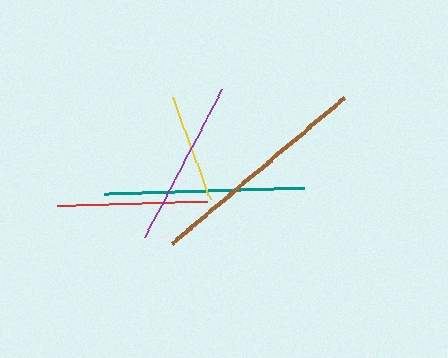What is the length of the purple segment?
The purple segment is approximately 167 pixels long.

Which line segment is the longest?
The brown line is the longest at approximately 224 pixels.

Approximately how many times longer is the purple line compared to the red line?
The purple line is approximately 1.1 times the length of the red line.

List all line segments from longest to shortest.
From longest to shortest: brown, teal, purple, red, yellow.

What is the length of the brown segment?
The brown segment is approximately 224 pixels long.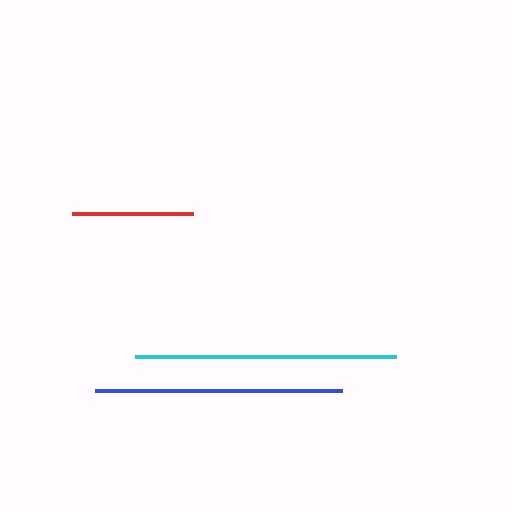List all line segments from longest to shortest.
From longest to shortest: cyan, blue, red.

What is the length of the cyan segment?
The cyan segment is approximately 261 pixels long.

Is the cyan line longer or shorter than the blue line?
The cyan line is longer than the blue line.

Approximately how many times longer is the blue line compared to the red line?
The blue line is approximately 2.0 times the length of the red line.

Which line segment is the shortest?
The red line is the shortest at approximately 121 pixels.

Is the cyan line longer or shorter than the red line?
The cyan line is longer than the red line.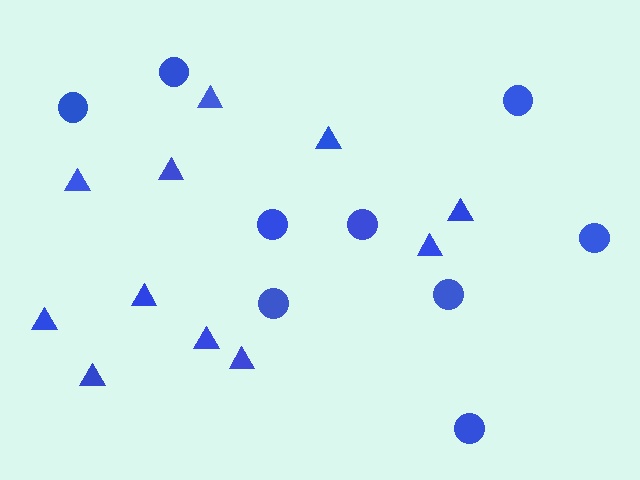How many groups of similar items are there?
There are 2 groups: one group of triangles (11) and one group of circles (9).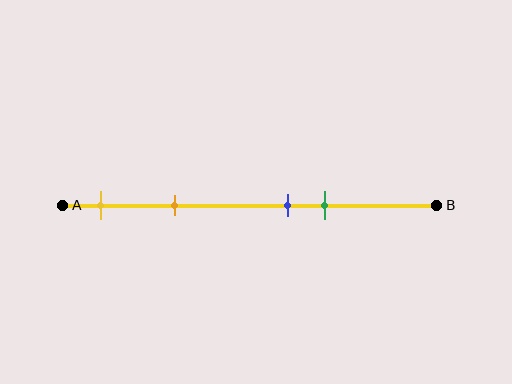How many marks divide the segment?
There are 4 marks dividing the segment.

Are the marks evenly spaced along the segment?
No, the marks are not evenly spaced.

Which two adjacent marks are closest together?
The blue and green marks are the closest adjacent pair.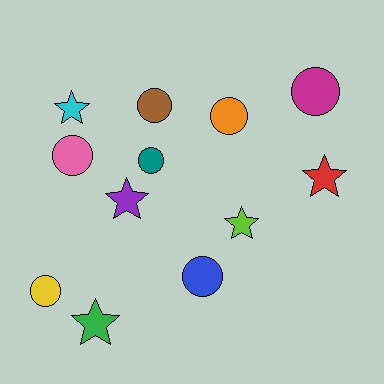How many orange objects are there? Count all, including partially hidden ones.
There is 1 orange object.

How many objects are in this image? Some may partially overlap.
There are 12 objects.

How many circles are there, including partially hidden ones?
There are 7 circles.